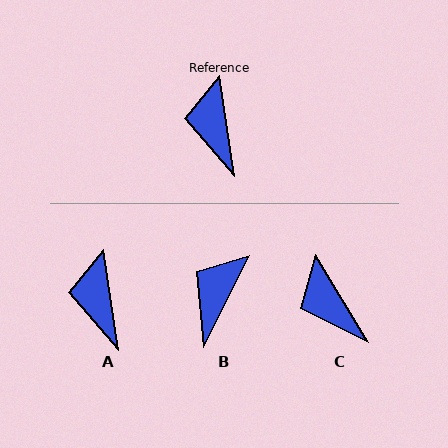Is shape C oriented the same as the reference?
No, it is off by about 23 degrees.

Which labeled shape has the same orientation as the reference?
A.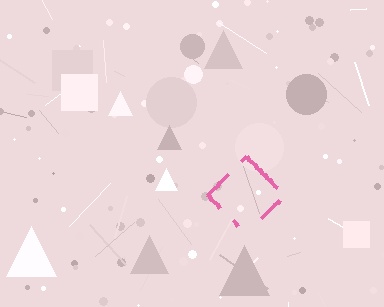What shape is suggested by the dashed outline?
The dashed outline suggests a diamond.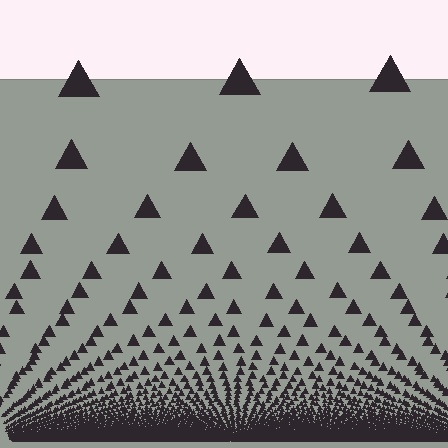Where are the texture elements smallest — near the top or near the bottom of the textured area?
Near the bottom.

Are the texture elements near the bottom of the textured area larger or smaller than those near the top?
Smaller. The gradient is inverted — elements near the bottom are smaller and denser.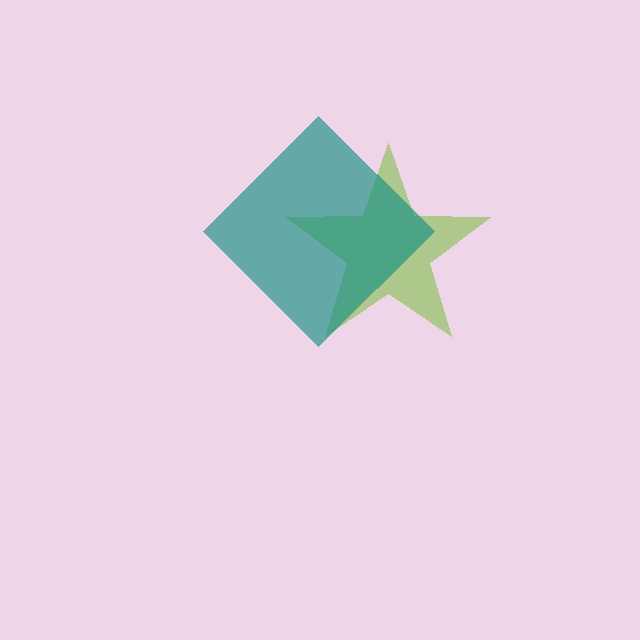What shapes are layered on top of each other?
The layered shapes are: a lime star, a teal diamond.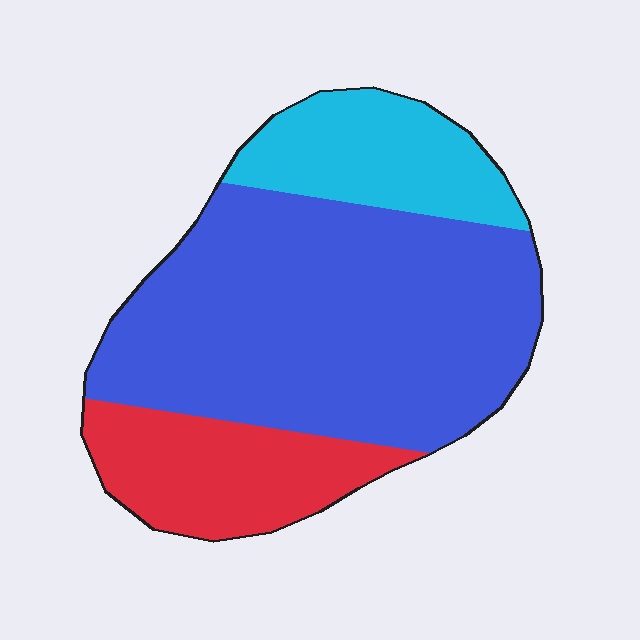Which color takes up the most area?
Blue, at roughly 60%.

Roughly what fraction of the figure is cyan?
Cyan covers roughly 20% of the figure.